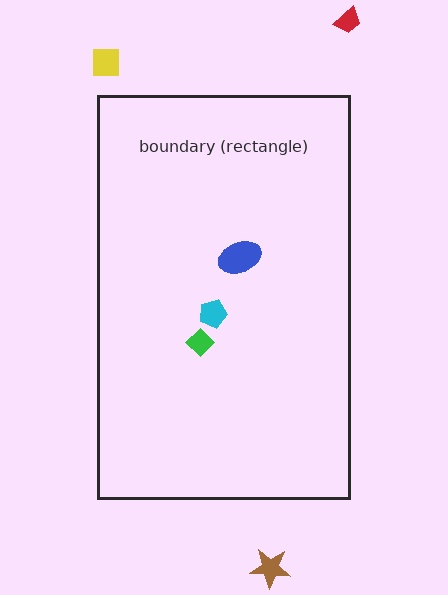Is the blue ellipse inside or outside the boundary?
Inside.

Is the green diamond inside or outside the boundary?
Inside.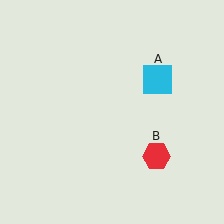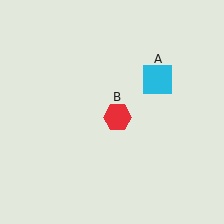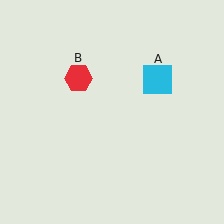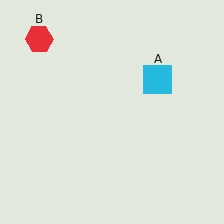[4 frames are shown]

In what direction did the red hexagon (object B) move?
The red hexagon (object B) moved up and to the left.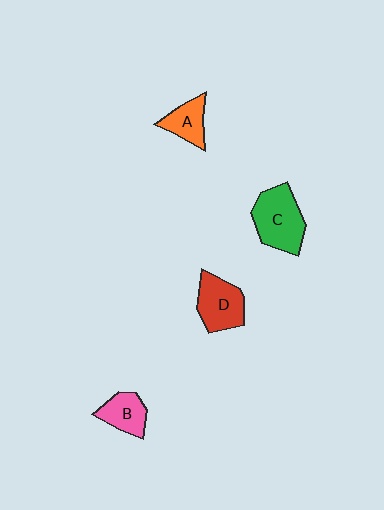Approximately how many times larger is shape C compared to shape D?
Approximately 1.2 times.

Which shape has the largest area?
Shape C (green).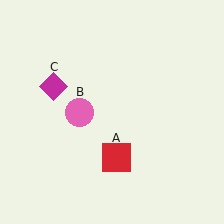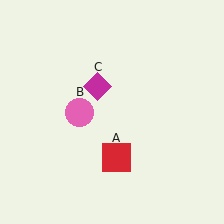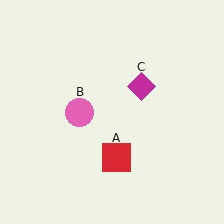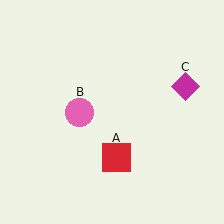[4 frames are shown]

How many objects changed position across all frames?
1 object changed position: magenta diamond (object C).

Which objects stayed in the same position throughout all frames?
Red square (object A) and pink circle (object B) remained stationary.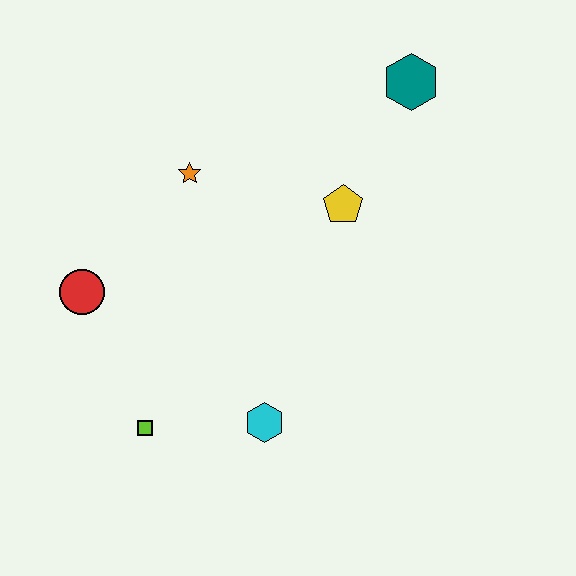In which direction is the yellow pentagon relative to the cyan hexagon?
The yellow pentagon is above the cyan hexagon.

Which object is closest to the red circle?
The lime square is closest to the red circle.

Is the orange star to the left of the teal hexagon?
Yes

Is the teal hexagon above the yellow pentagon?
Yes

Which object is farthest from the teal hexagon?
The lime square is farthest from the teal hexagon.